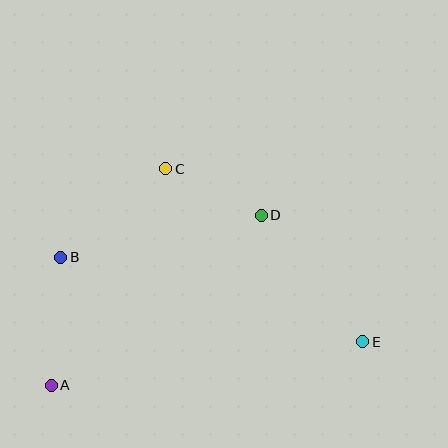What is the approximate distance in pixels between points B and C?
The distance between B and C is approximately 137 pixels.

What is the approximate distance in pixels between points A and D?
The distance between A and D is approximately 271 pixels.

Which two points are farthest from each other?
Points A and E are farthest from each other.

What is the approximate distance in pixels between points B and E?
The distance between B and E is approximately 314 pixels.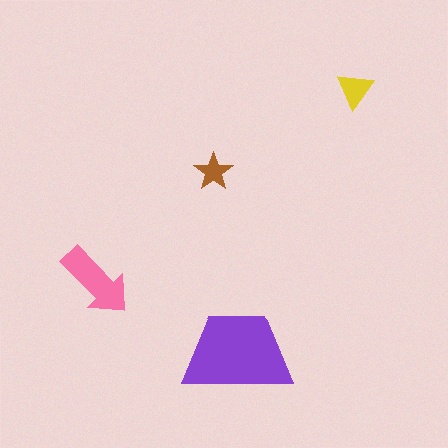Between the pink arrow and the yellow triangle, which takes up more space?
The pink arrow.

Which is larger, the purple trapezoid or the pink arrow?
The purple trapezoid.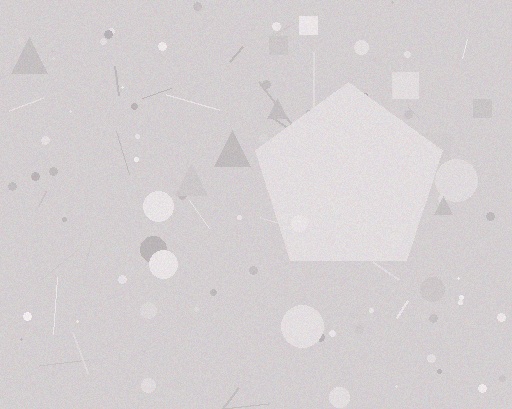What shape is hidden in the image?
A pentagon is hidden in the image.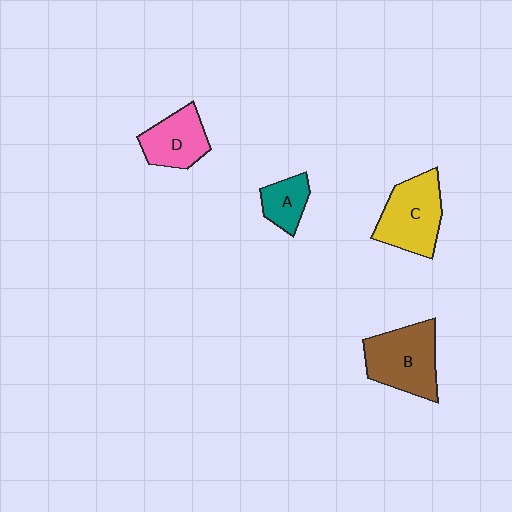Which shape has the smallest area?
Shape A (teal).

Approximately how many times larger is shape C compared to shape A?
Approximately 2.0 times.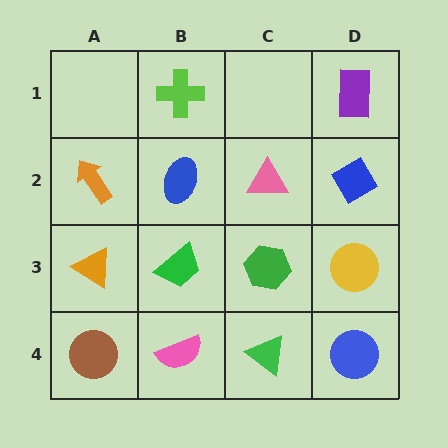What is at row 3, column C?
A green hexagon.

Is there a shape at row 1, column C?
No, that cell is empty.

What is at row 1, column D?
A purple rectangle.